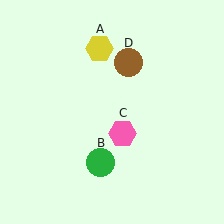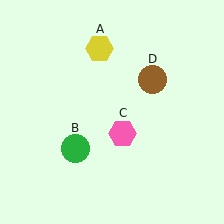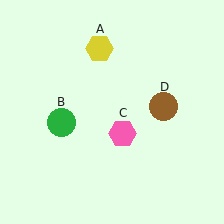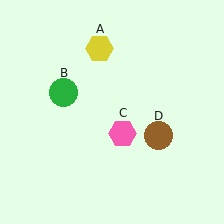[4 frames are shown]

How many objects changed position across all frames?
2 objects changed position: green circle (object B), brown circle (object D).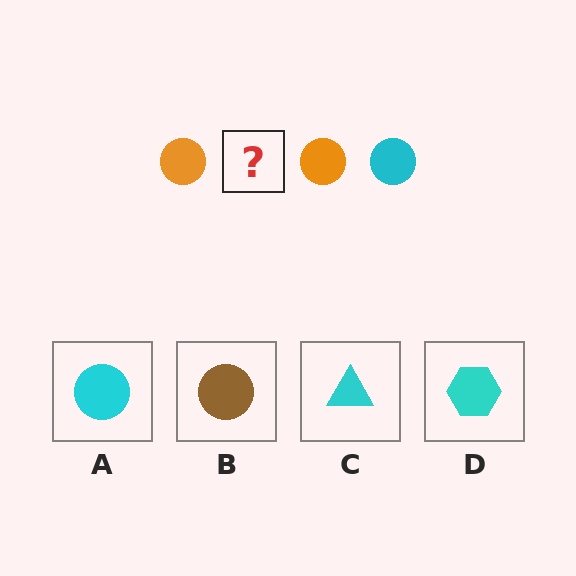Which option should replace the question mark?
Option A.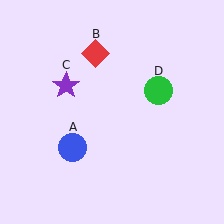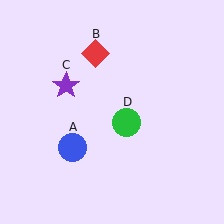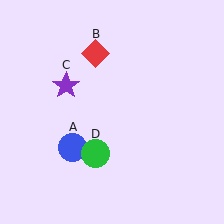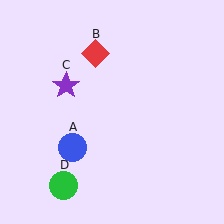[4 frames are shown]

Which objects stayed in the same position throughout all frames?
Blue circle (object A) and red diamond (object B) and purple star (object C) remained stationary.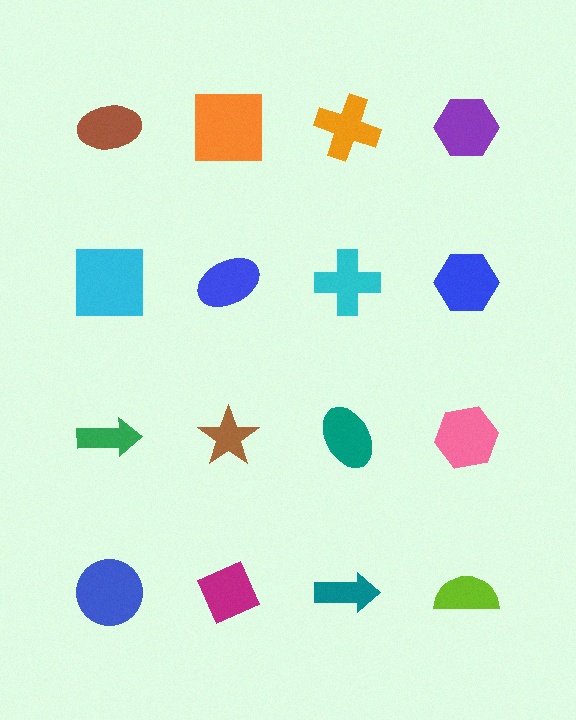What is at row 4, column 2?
A magenta diamond.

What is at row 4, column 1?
A blue circle.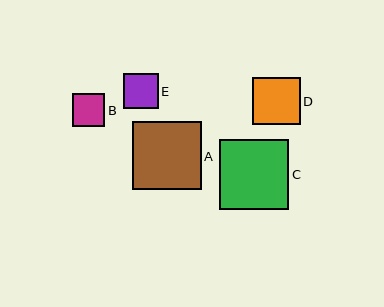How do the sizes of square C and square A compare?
Square C and square A are approximately the same size.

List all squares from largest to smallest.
From largest to smallest: C, A, D, E, B.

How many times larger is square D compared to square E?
Square D is approximately 1.4 times the size of square E.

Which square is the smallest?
Square B is the smallest with a size of approximately 33 pixels.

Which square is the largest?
Square C is the largest with a size of approximately 69 pixels.